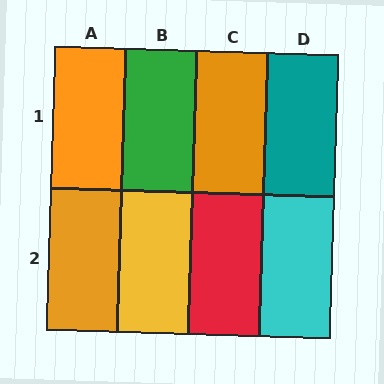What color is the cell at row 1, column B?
Green.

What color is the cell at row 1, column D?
Teal.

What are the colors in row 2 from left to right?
Orange, yellow, red, cyan.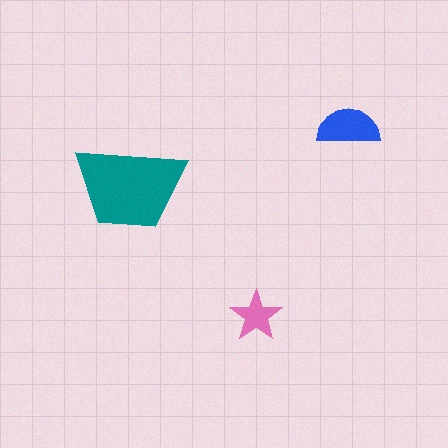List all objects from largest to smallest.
The teal trapezoid, the blue semicircle, the pink star.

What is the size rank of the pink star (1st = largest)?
3rd.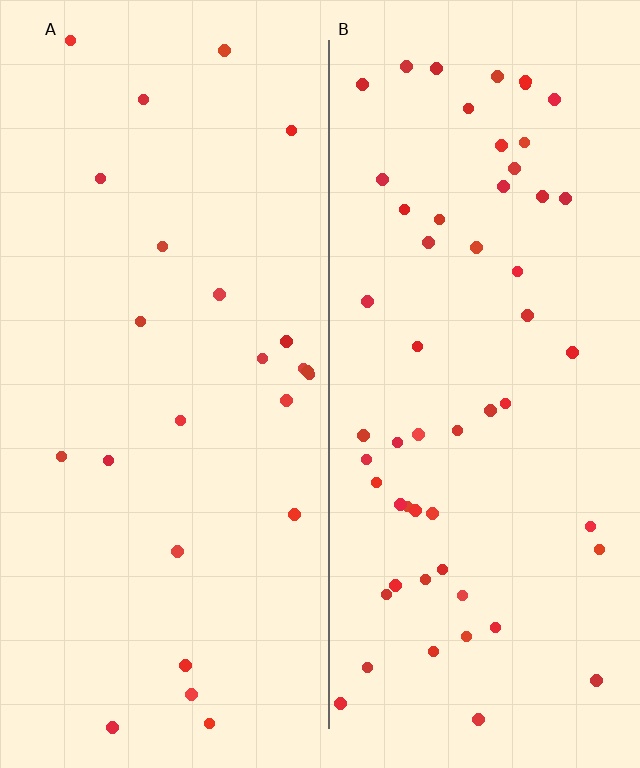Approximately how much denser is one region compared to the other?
Approximately 2.3× — region B over region A.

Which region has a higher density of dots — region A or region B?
B (the right).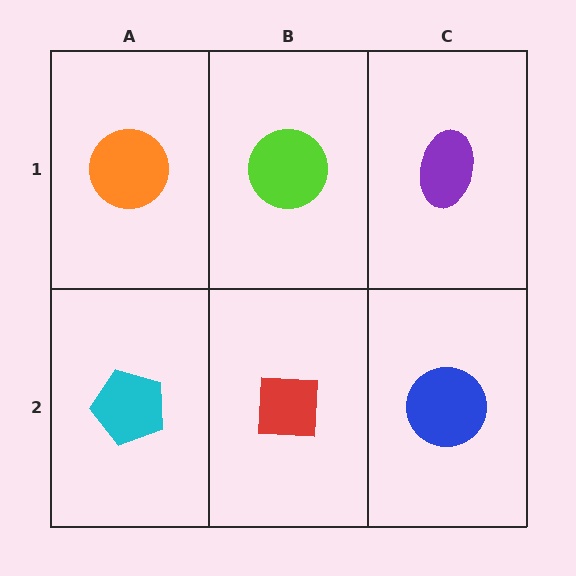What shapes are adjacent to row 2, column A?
An orange circle (row 1, column A), a red square (row 2, column B).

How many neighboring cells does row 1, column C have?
2.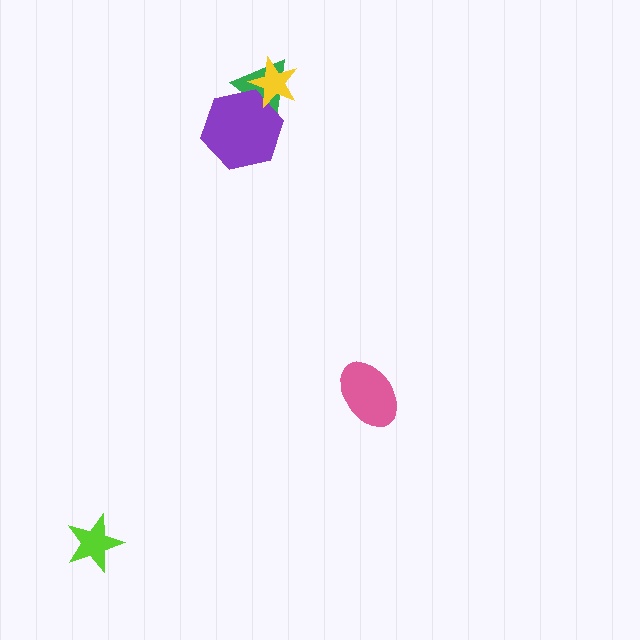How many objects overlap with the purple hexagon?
2 objects overlap with the purple hexagon.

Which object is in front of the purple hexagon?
The yellow star is in front of the purple hexagon.